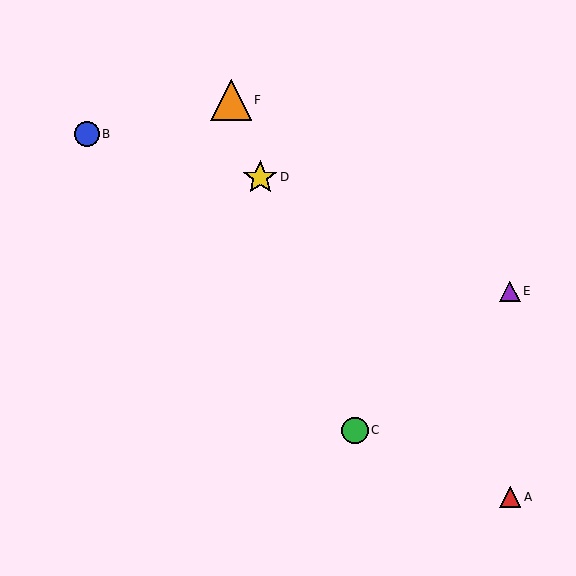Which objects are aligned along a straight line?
Objects C, D, F are aligned along a straight line.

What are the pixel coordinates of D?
Object D is at (260, 177).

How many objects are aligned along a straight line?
3 objects (C, D, F) are aligned along a straight line.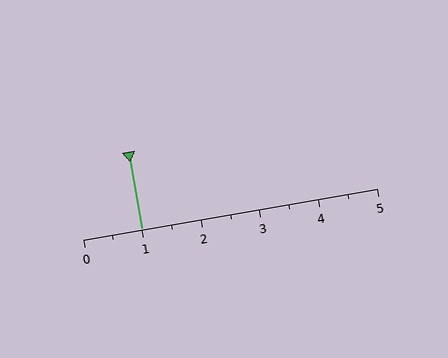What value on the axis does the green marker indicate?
The marker indicates approximately 1.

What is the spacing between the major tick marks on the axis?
The major ticks are spaced 1 apart.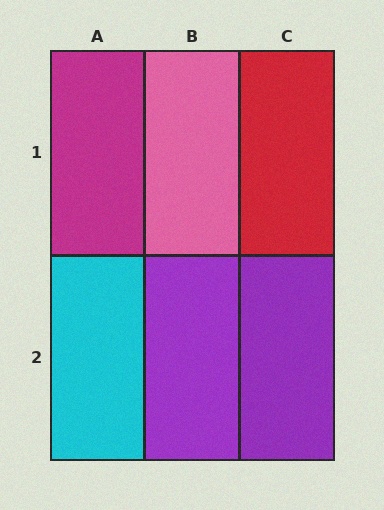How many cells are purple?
2 cells are purple.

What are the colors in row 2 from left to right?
Cyan, purple, purple.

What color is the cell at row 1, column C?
Red.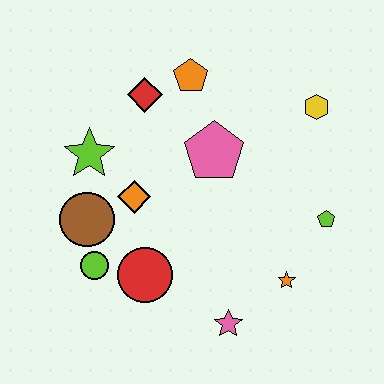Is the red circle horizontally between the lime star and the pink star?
Yes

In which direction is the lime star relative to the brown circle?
The lime star is above the brown circle.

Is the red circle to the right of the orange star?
No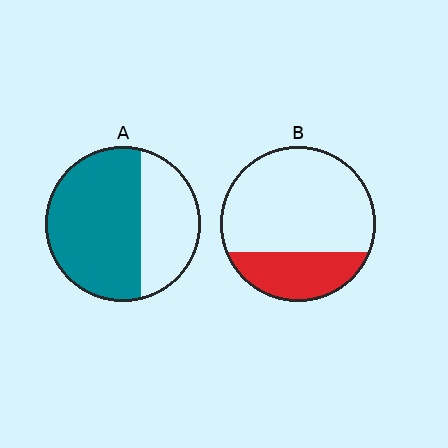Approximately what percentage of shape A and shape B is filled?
A is approximately 65% and B is approximately 30%.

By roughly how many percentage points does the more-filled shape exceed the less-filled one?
By roughly 35 percentage points (A over B).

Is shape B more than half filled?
No.